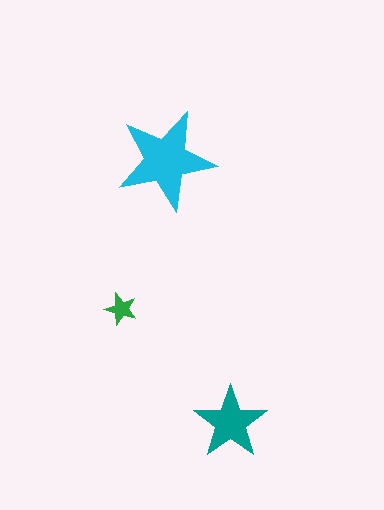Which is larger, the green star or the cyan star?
The cyan one.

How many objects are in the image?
There are 3 objects in the image.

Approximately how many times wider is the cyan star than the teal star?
About 1.5 times wider.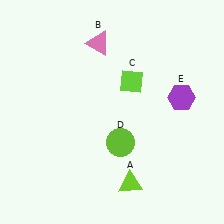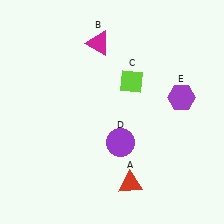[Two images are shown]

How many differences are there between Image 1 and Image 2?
There are 3 differences between the two images.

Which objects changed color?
A changed from lime to red. B changed from pink to magenta. D changed from lime to purple.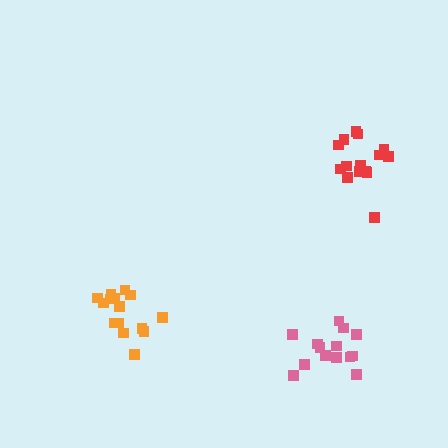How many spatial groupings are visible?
There are 3 spatial groupings.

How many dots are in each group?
Group 1: 14 dots, Group 2: 15 dots, Group 3: 15 dots (44 total).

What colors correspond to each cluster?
The clusters are colored: pink, orange, red.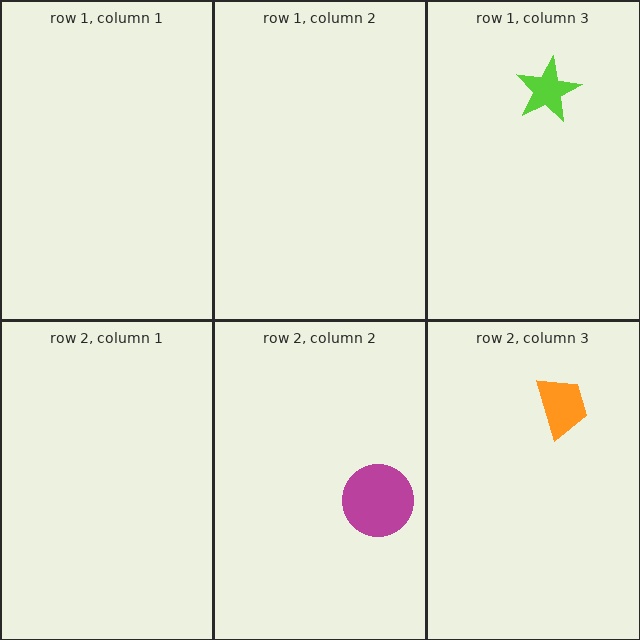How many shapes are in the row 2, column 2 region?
1.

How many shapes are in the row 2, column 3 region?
1.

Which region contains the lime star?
The row 1, column 3 region.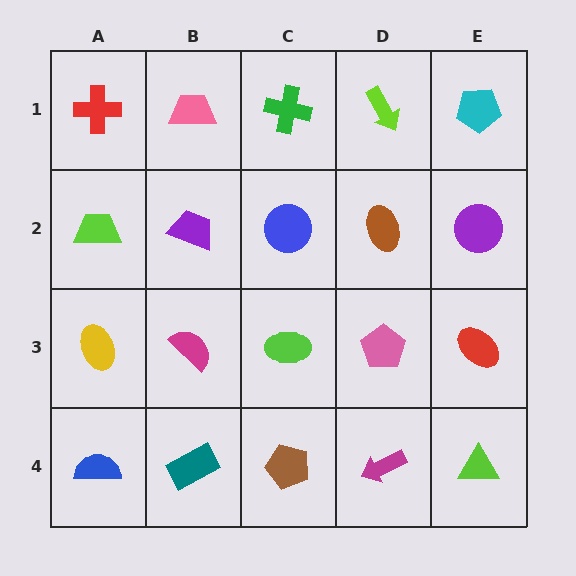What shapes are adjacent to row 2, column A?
A red cross (row 1, column A), a yellow ellipse (row 3, column A), a purple trapezoid (row 2, column B).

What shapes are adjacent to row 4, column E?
A red ellipse (row 3, column E), a magenta arrow (row 4, column D).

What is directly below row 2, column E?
A red ellipse.